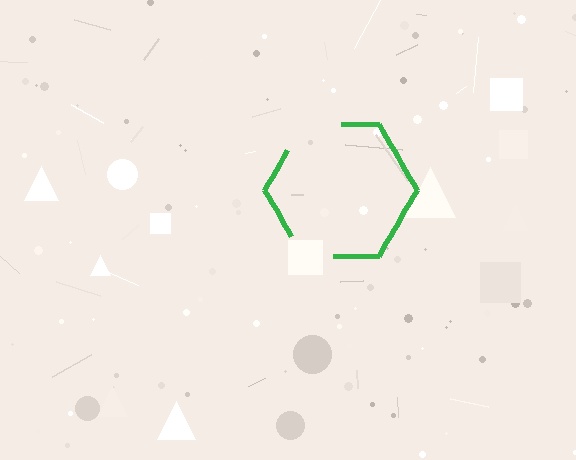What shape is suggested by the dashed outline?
The dashed outline suggests a hexagon.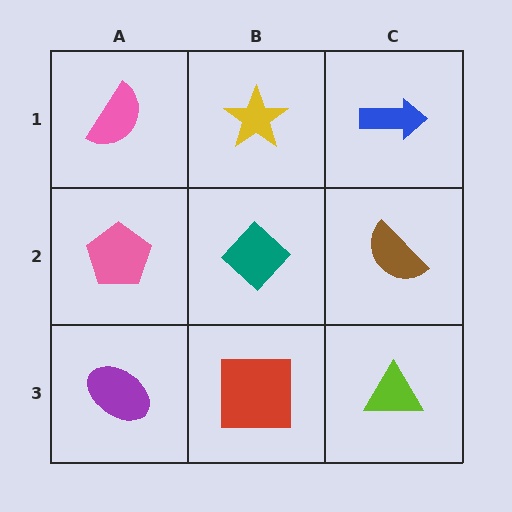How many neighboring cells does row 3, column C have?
2.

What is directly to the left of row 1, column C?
A yellow star.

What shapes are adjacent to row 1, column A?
A pink pentagon (row 2, column A), a yellow star (row 1, column B).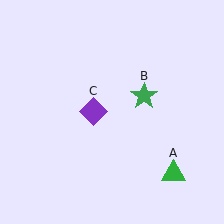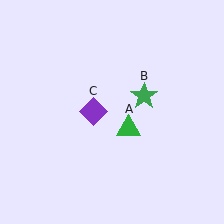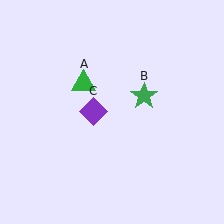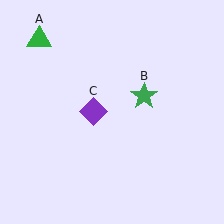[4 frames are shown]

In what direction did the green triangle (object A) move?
The green triangle (object A) moved up and to the left.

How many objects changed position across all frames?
1 object changed position: green triangle (object A).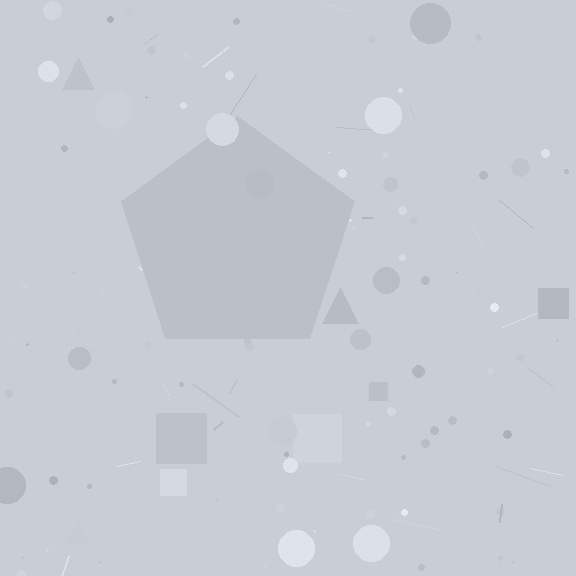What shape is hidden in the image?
A pentagon is hidden in the image.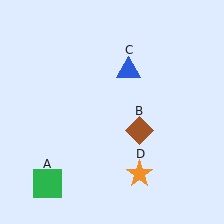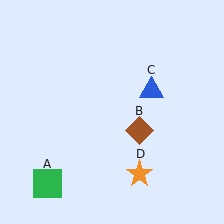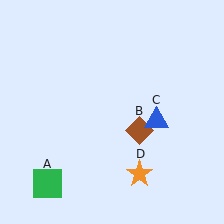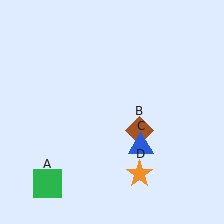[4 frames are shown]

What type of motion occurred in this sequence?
The blue triangle (object C) rotated clockwise around the center of the scene.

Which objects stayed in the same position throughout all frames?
Green square (object A) and brown diamond (object B) and orange star (object D) remained stationary.